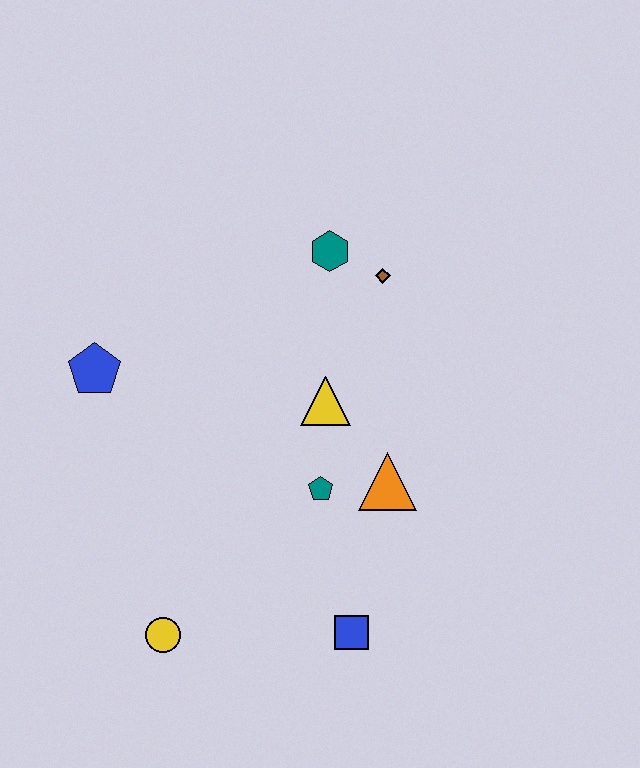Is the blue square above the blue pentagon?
No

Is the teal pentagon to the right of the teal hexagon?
No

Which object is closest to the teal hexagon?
The brown diamond is closest to the teal hexagon.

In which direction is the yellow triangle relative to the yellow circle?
The yellow triangle is above the yellow circle.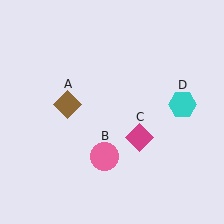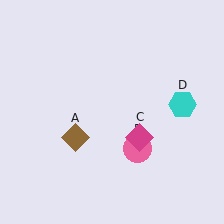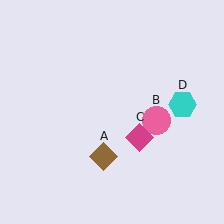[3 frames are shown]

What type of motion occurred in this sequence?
The brown diamond (object A), pink circle (object B) rotated counterclockwise around the center of the scene.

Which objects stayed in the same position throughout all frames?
Magenta diamond (object C) and cyan hexagon (object D) remained stationary.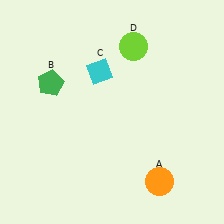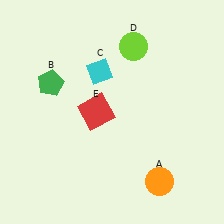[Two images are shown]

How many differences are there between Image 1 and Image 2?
There is 1 difference between the two images.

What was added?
A red square (E) was added in Image 2.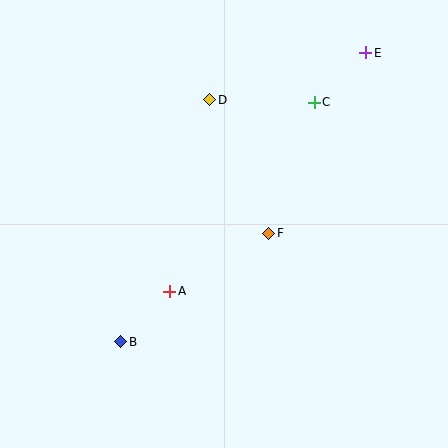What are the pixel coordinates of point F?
Point F is at (269, 233).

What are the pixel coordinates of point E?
Point E is at (366, 53).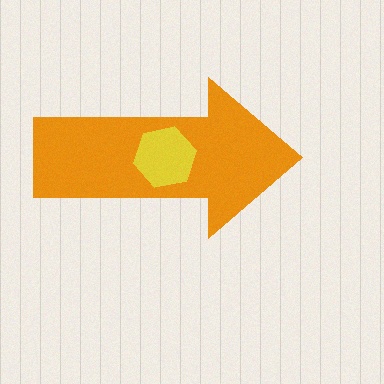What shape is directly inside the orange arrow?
The yellow hexagon.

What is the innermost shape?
The yellow hexagon.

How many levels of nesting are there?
2.